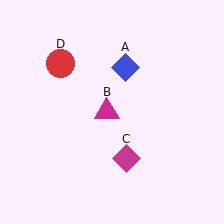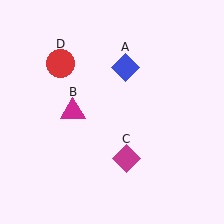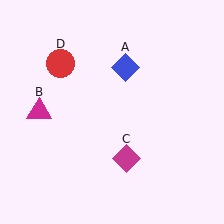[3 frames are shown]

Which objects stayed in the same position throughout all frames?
Blue diamond (object A) and magenta diamond (object C) and red circle (object D) remained stationary.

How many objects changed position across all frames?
1 object changed position: magenta triangle (object B).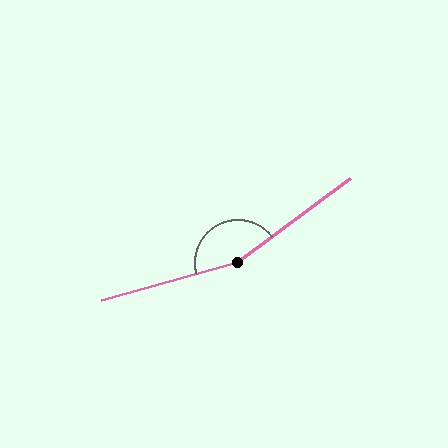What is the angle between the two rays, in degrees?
Approximately 159 degrees.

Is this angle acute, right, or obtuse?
It is obtuse.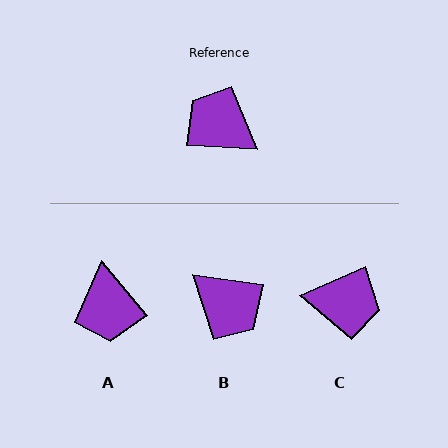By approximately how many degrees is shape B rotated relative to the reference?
Approximately 175 degrees counter-clockwise.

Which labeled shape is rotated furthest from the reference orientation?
B, about 175 degrees away.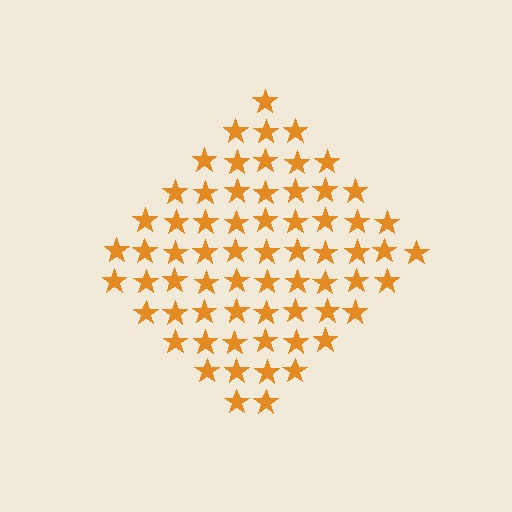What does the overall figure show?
The overall figure shows a diamond.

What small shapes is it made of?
It is made of small stars.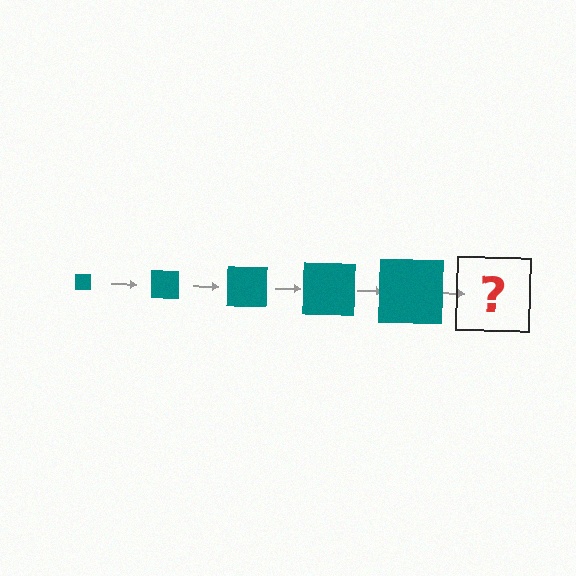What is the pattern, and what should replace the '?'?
The pattern is that the square gets progressively larger each step. The '?' should be a teal square, larger than the previous one.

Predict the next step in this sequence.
The next step is a teal square, larger than the previous one.